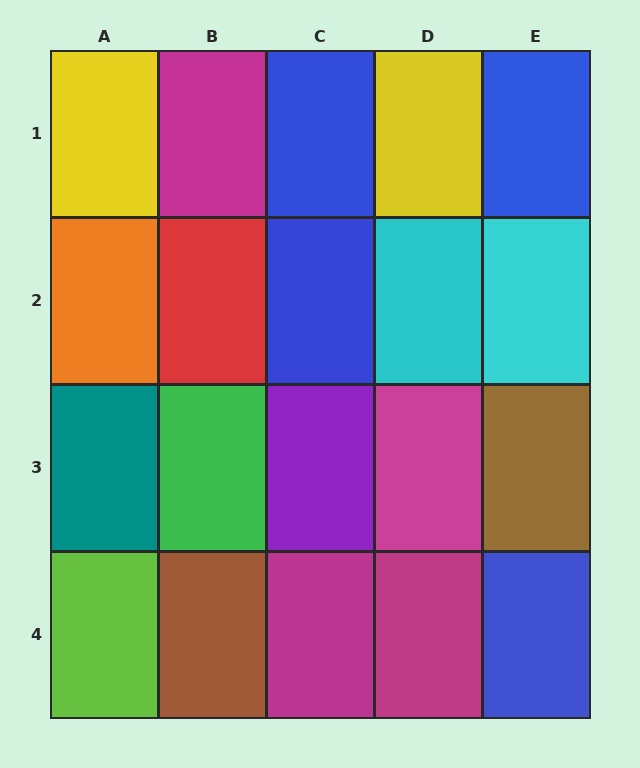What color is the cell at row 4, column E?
Blue.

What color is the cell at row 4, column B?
Brown.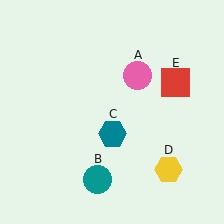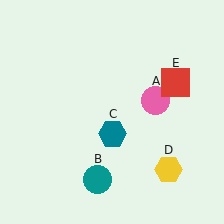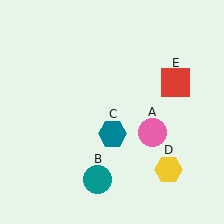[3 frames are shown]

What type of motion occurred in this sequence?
The pink circle (object A) rotated clockwise around the center of the scene.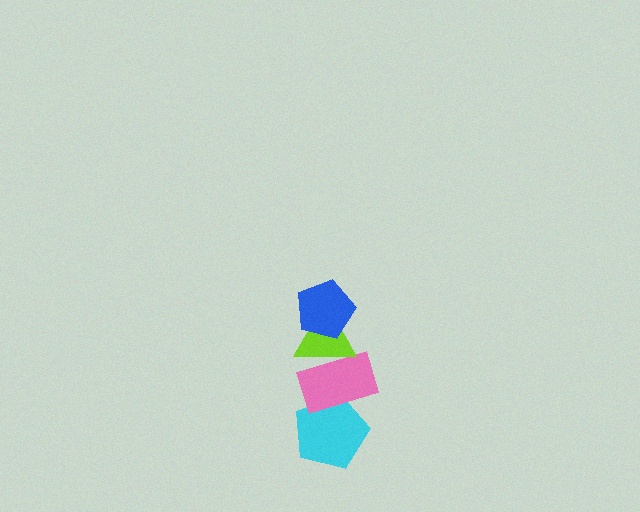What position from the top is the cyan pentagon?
The cyan pentagon is 4th from the top.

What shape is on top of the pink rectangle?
The lime triangle is on top of the pink rectangle.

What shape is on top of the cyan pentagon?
The pink rectangle is on top of the cyan pentagon.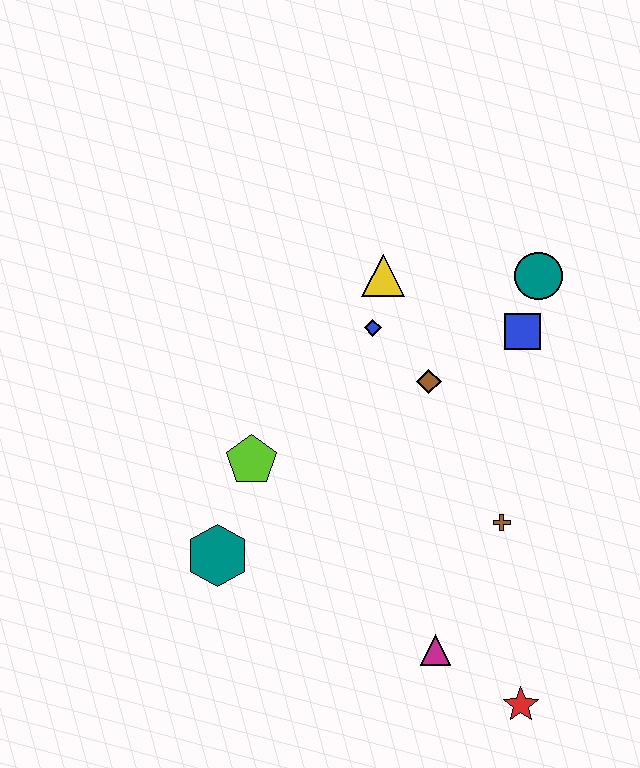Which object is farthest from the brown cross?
The teal hexagon is farthest from the brown cross.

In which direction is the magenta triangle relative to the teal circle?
The magenta triangle is below the teal circle.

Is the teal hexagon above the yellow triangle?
No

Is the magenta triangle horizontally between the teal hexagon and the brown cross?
Yes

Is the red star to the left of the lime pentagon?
No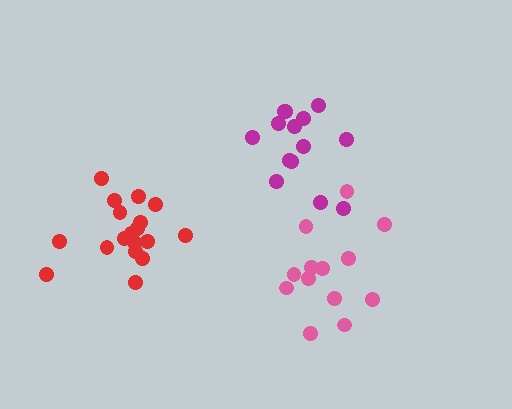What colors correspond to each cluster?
The clusters are colored: pink, red, magenta.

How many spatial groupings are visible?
There are 3 spatial groupings.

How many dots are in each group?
Group 1: 13 dots, Group 2: 18 dots, Group 3: 14 dots (45 total).